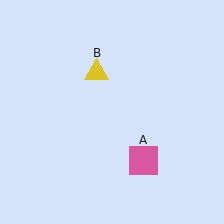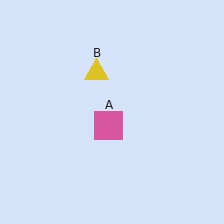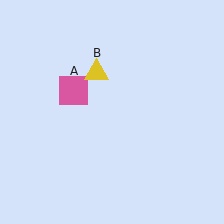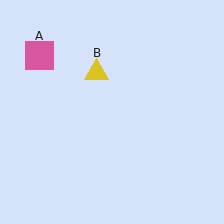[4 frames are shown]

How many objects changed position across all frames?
1 object changed position: pink square (object A).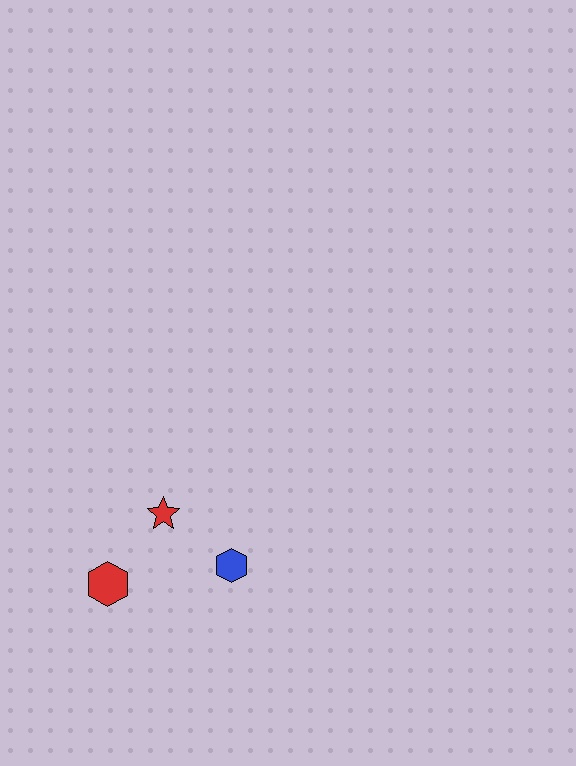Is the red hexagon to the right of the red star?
No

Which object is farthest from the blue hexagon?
The red hexagon is farthest from the blue hexagon.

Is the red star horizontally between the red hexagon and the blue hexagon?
Yes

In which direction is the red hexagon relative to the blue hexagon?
The red hexagon is to the left of the blue hexagon.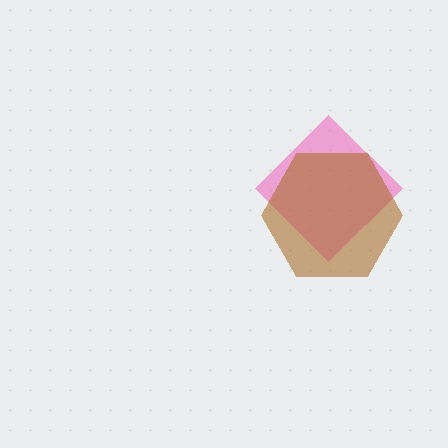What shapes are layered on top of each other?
The layered shapes are: a pink diamond, a brown hexagon.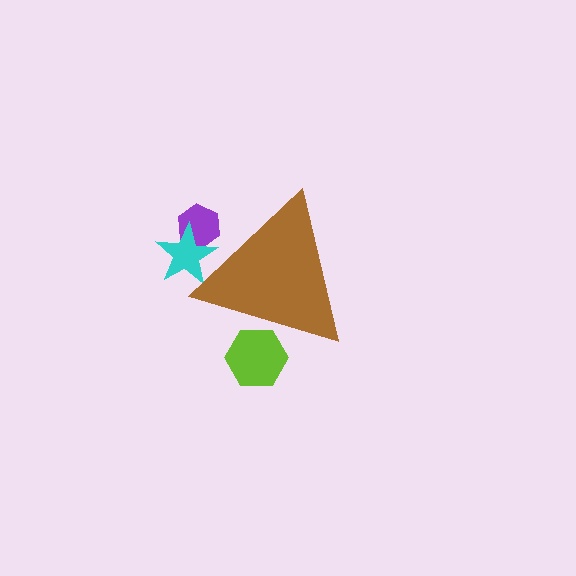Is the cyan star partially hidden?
Yes, the cyan star is partially hidden behind the brown triangle.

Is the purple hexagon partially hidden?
Yes, the purple hexagon is partially hidden behind the brown triangle.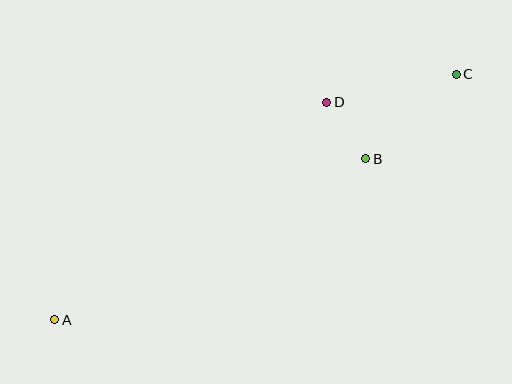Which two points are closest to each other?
Points B and D are closest to each other.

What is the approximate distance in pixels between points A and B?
The distance between A and B is approximately 350 pixels.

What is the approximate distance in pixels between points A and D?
The distance between A and D is approximately 348 pixels.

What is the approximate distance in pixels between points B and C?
The distance between B and C is approximately 123 pixels.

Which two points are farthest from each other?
Points A and C are farthest from each other.